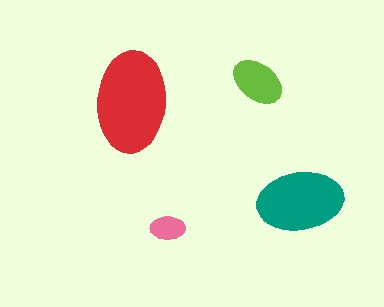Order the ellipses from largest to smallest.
the red one, the teal one, the lime one, the pink one.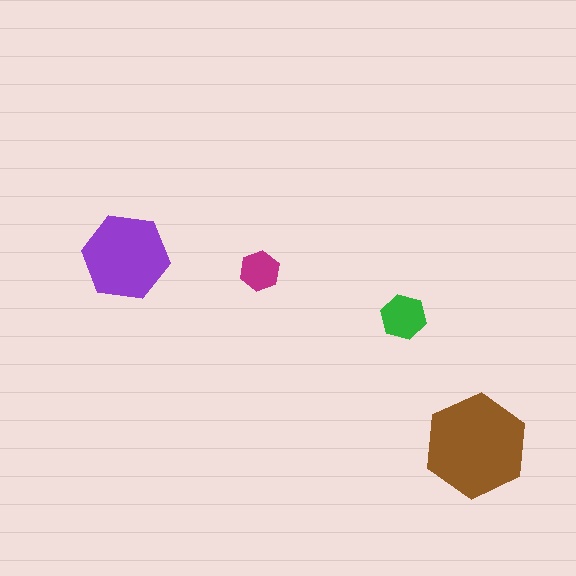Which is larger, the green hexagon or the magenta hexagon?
The green one.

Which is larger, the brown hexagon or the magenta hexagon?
The brown one.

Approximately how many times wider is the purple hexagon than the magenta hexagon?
About 2 times wider.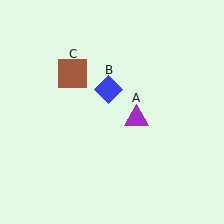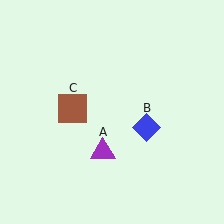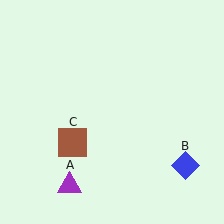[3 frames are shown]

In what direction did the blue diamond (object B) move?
The blue diamond (object B) moved down and to the right.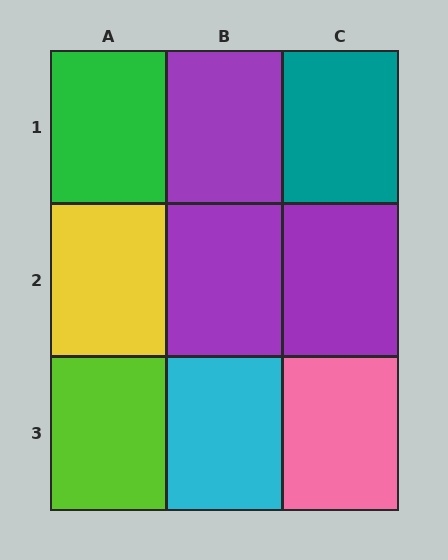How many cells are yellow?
1 cell is yellow.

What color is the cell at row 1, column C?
Teal.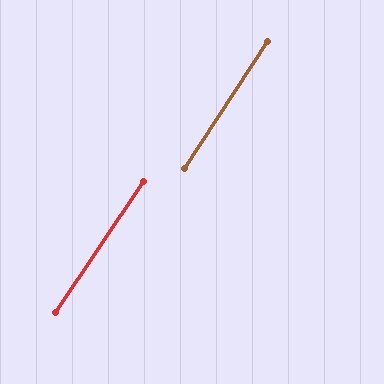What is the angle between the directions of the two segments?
Approximately 1 degree.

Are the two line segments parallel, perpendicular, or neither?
Parallel — their directions differ by only 0.8°.